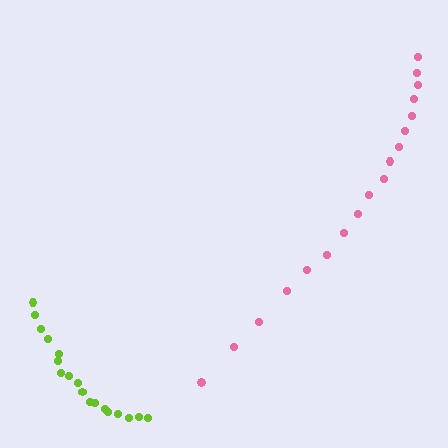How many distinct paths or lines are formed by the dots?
There are 2 distinct paths.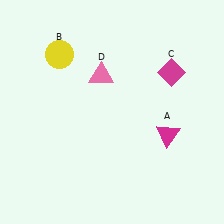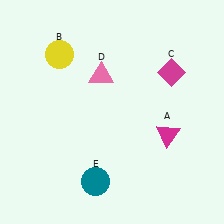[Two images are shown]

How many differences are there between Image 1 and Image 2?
There is 1 difference between the two images.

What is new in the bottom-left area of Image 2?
A teal circle (E) was added in the bottom-left area of Image 2.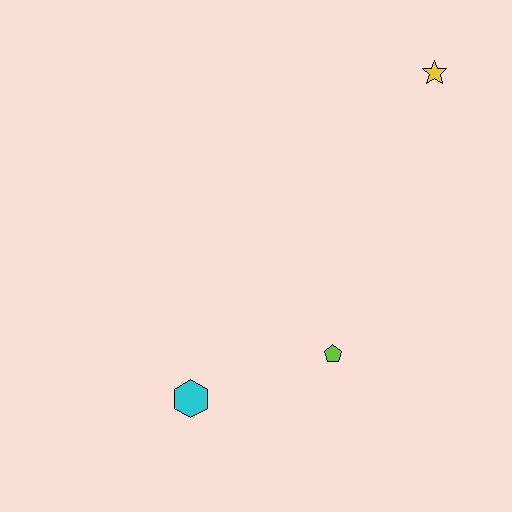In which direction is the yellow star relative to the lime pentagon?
The yellow star is above the lime pentagon.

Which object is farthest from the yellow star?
The cyan hexagon is farthest from the yellow star.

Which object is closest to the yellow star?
The lime pentagon is closest to the yellow star.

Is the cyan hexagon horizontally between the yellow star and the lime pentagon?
No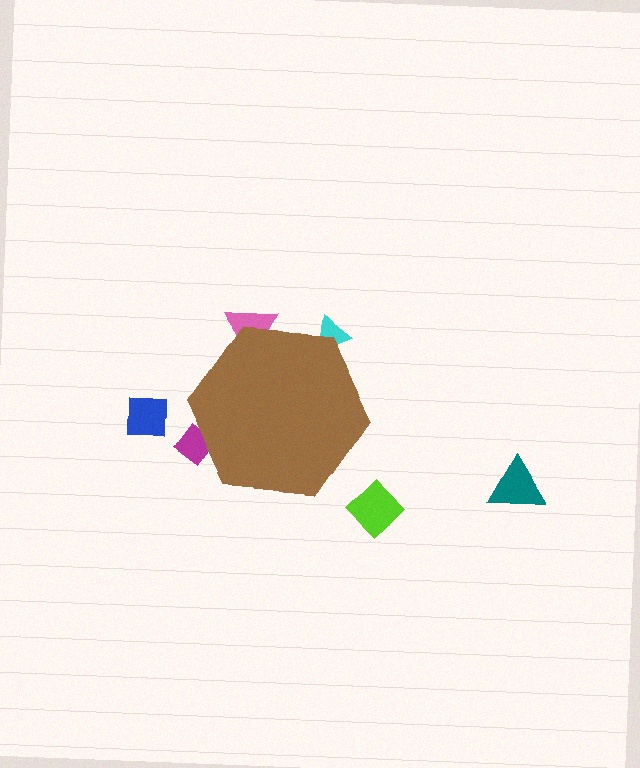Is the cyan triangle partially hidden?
Yes, the cyan triangle is partially hidden behind the brown hexagon.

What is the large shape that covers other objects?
A brown hexagon.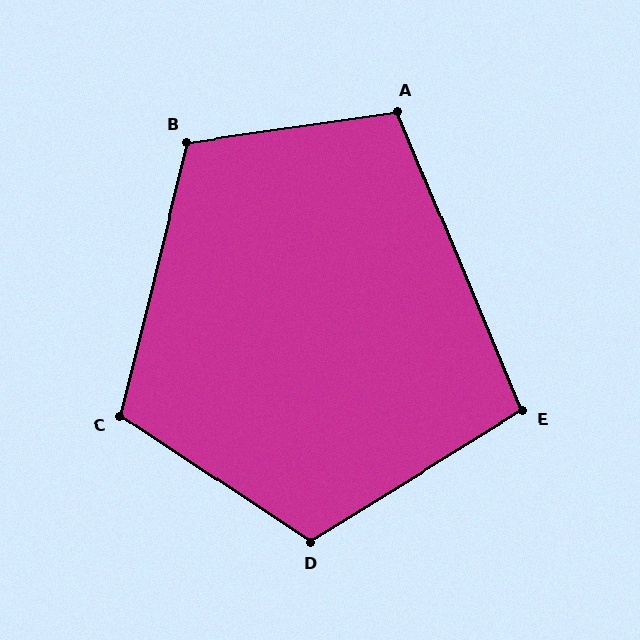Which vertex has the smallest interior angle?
E, at approximately 99 degrees.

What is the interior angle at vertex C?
Approximately 110 degrees (obtuse).